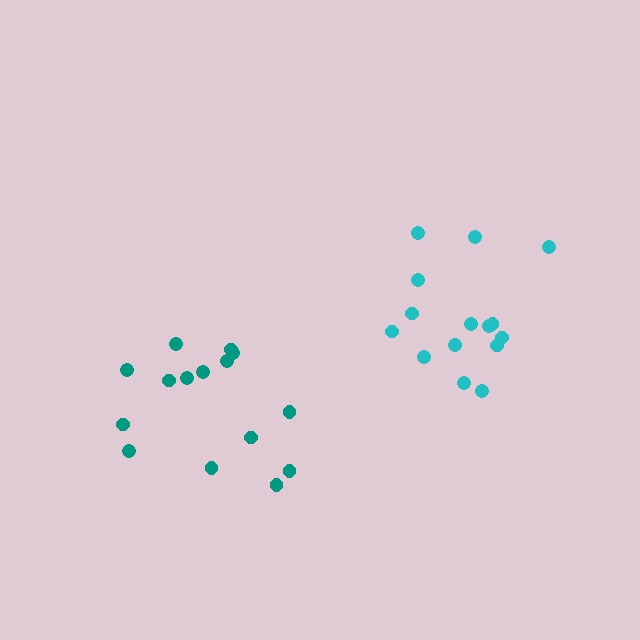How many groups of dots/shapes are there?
There are 2 groups.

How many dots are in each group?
Group 1: 15 dots, Group 2: 15 dots (30 total).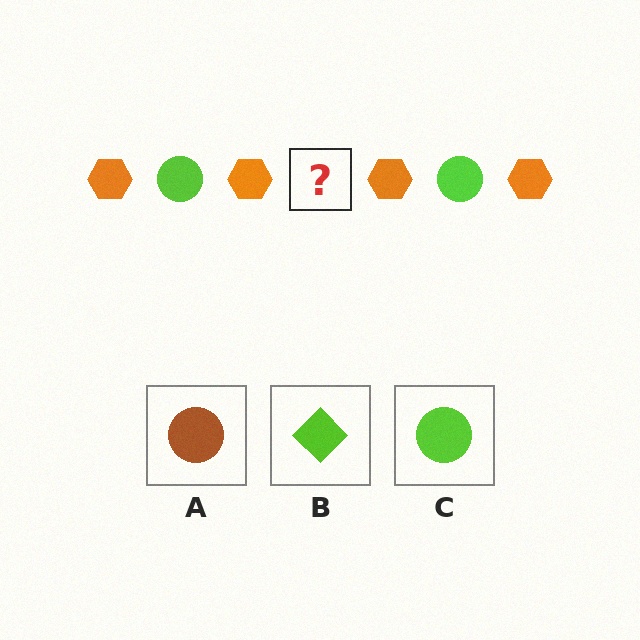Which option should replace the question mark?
Option C.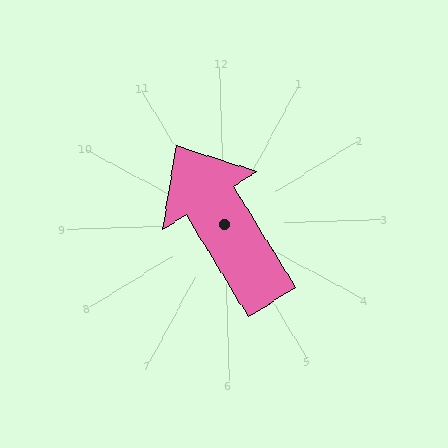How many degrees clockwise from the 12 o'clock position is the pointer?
Approximately 330 degrees.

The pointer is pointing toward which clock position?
Roughly 11 o'clock.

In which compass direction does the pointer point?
Northwest.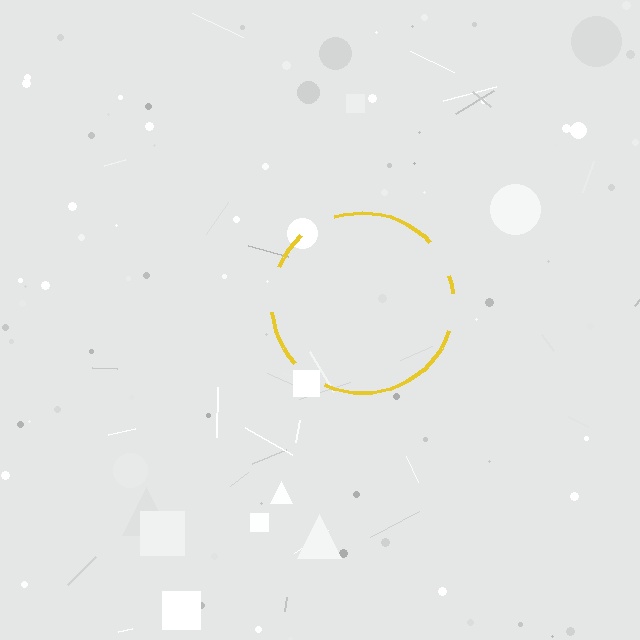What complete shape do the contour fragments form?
The contour fragments form a circle.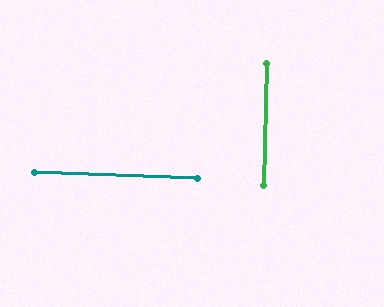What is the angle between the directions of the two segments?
Approximately 89 degrees.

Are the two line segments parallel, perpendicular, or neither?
Perpendicular — they meet at approximately 89°.